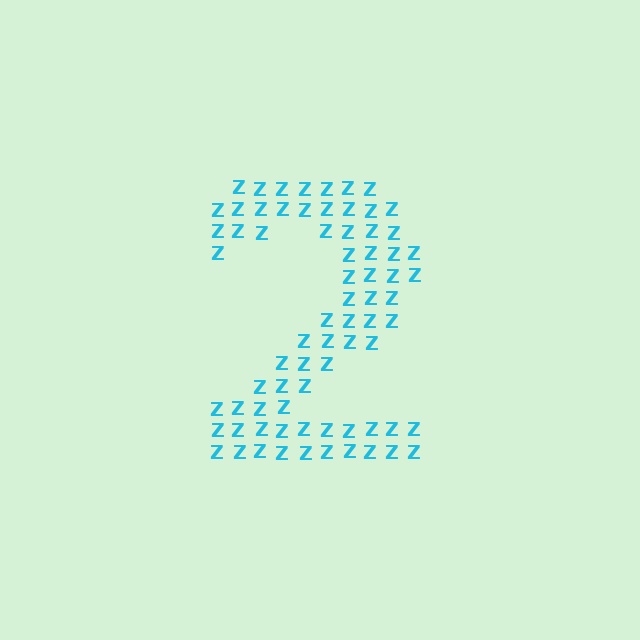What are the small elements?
The small elements are letter Z's.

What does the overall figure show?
The overall figure shows the digit 2.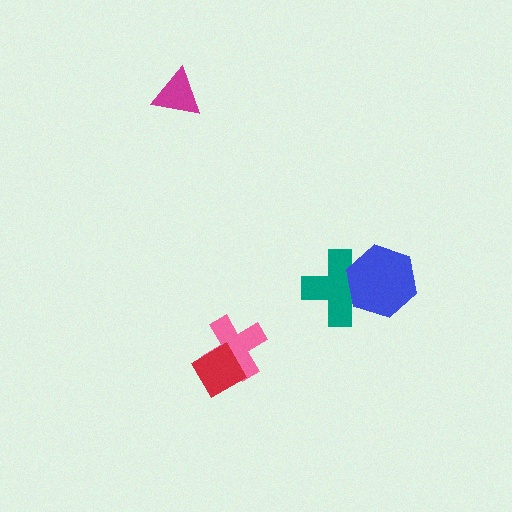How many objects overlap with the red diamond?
1 object overlaps with the red diamond.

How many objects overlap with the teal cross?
1 object overlaps with the teal cross.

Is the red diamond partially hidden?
No, no other shape covers it.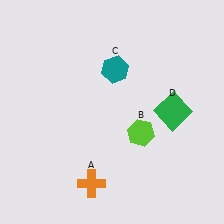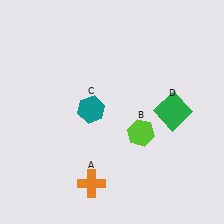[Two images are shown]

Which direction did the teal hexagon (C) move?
The teal hexagon (C) moved down.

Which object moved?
The teal hexagon (C) moved down.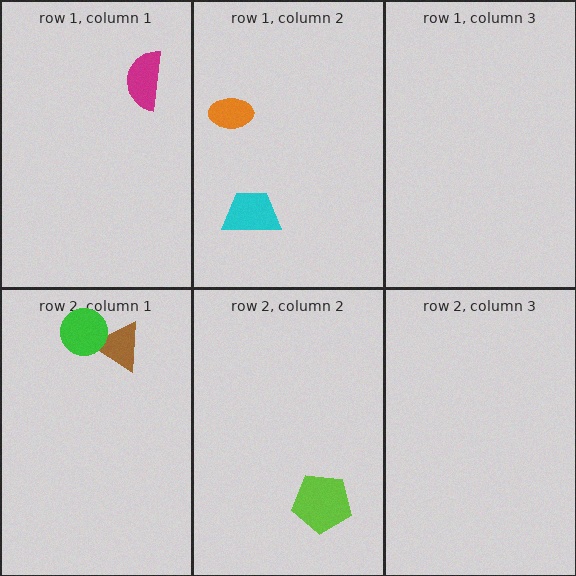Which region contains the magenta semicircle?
The row 1, column 1 region.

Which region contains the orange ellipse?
The row 1, column 2 region.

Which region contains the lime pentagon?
The row 2, column 2 region.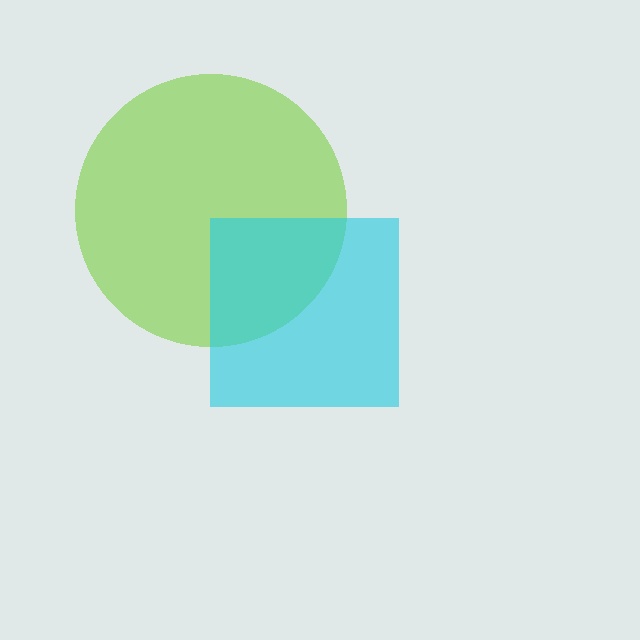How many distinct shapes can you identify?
There are 2 distinct shapes: a lime circle, a cyan square.